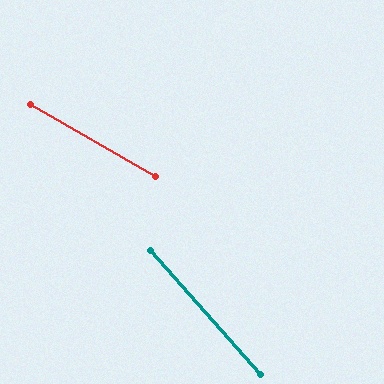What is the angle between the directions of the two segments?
Approximately 18 degrees.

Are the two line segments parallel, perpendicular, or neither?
Neither parallel nor perpendicular — they differ by about 18°.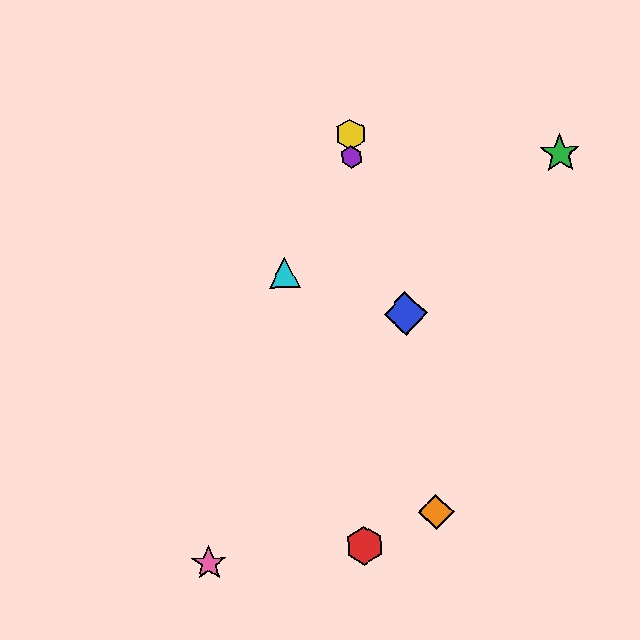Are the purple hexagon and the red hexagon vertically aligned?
Yes, both are at x≈351.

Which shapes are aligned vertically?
The red hexagon, the yellow hexagon, the purple hexagon are aligned vertically.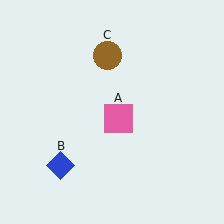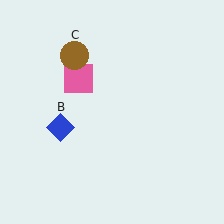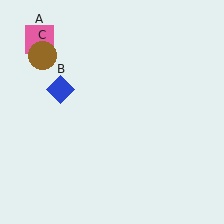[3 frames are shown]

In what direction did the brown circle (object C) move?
The brown circle (object C) moved left.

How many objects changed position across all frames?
3 objects changed position: pink square (object A), blue diamond (object B), brown circle (object C).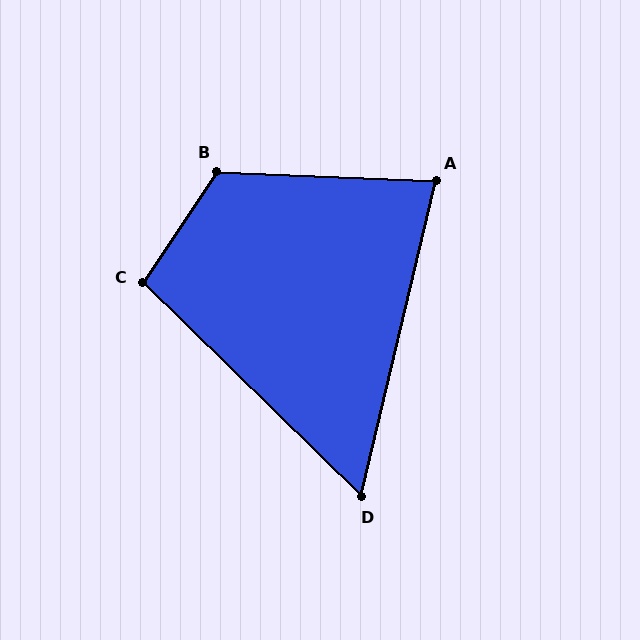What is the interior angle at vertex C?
Approximately 101 degrees (obtuse).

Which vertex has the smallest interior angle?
D, at approximately 59 degrees.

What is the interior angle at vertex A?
Approximately 79 degrees (acute).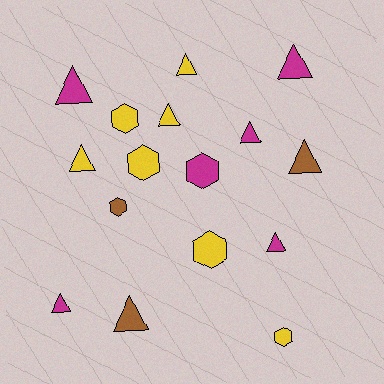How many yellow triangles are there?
There are 3 yellow triangles.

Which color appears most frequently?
Yellow, with 7 objects.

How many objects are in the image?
There are 16 objects.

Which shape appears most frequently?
Triangle, with 10 objects.